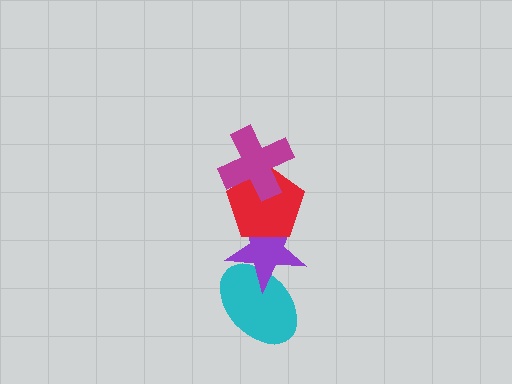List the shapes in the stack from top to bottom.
From top to bottom: the magenta cross, the red pentagon, the purple star, the cyan ellipse.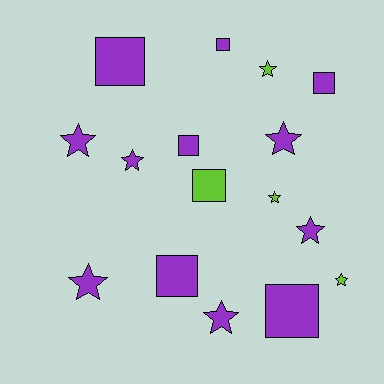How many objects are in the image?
There are 16 objects.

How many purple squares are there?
There are 6 purple squares.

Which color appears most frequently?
Purple, with 12 objects.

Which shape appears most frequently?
Star, with 9 objects.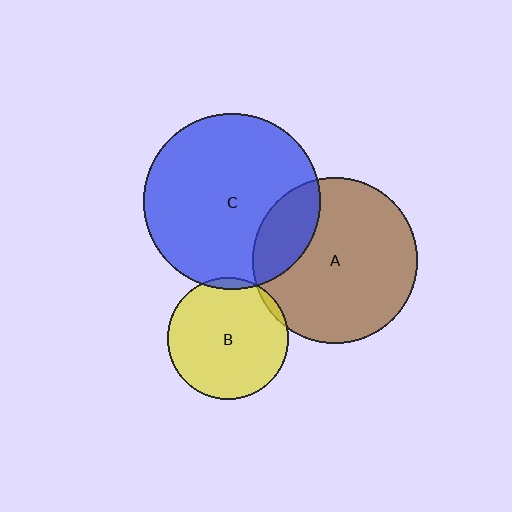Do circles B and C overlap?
Yes.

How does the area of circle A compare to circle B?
Approximately 1.9 times.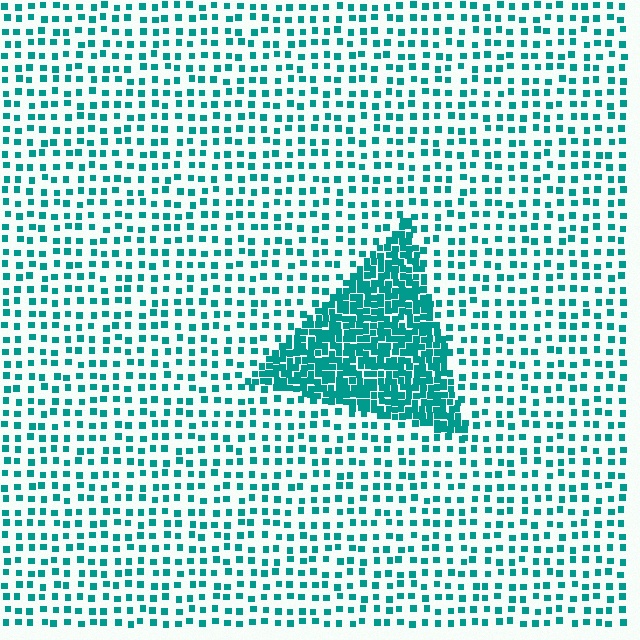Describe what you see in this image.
The image contains small teal elements arranged at two different densities. A triangle-shaped region is visible where the elements are more densely packed than the surrounding area.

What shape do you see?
I see a triangle.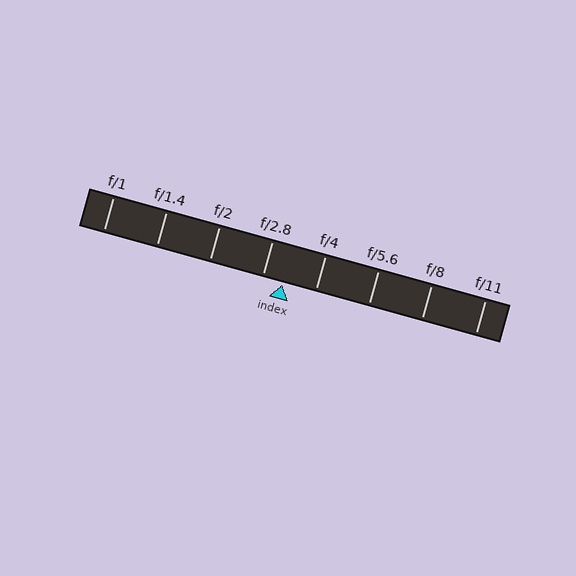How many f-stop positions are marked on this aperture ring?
There are 8 f-stop positions marked.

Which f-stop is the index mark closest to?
The index mark is closest to f/2.8.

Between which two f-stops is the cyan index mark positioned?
The index mark is between f/2.8 and f/4.